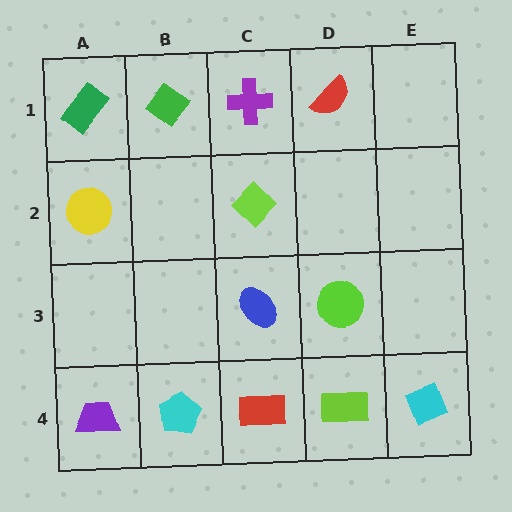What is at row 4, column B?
A cyan pentagon.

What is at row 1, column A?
A green rectangle.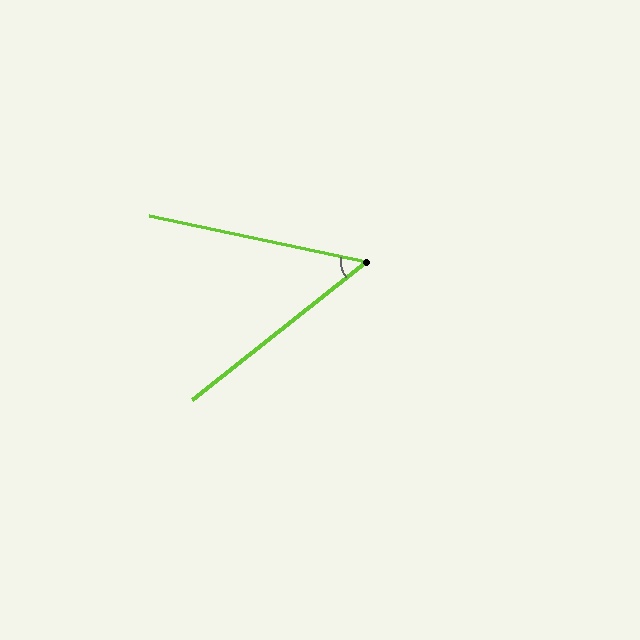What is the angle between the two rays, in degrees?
Approximately 50 degrees.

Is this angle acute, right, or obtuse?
It is acute.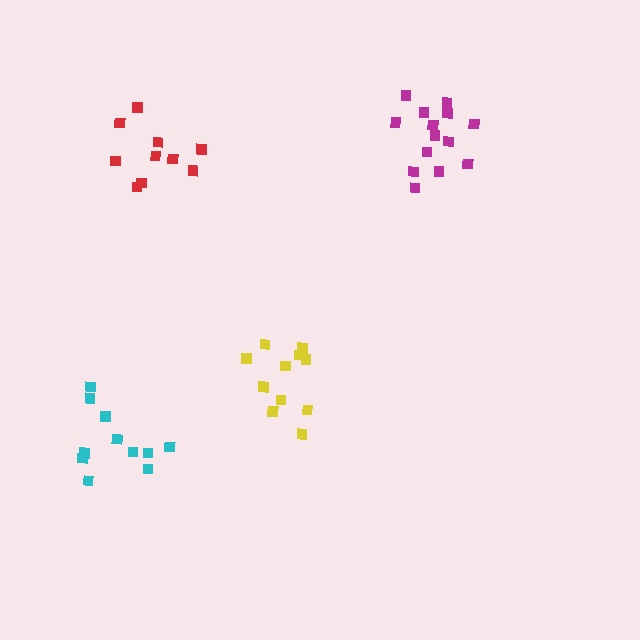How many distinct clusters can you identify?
There are 4 distinct clusters.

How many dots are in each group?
Group 1: 11 dots, Group 2: 11 dots, Group 3: 14 dots, Group 4: 10 dots (46 total).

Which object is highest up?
The magenta cluster is topmost.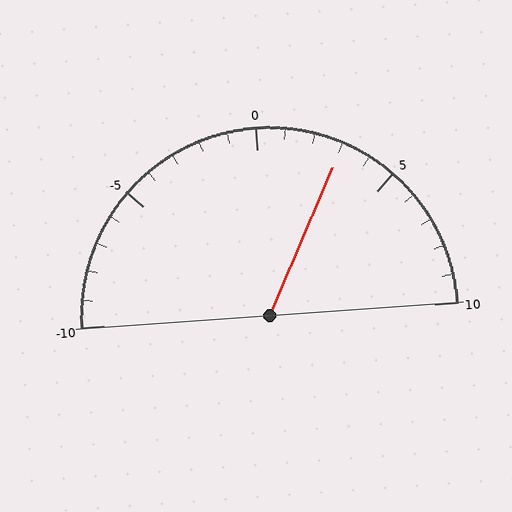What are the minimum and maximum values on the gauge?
The gauge ranges from -10 to 10.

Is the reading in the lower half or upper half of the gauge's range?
The reading is in the upper half of the range (-10 to 10).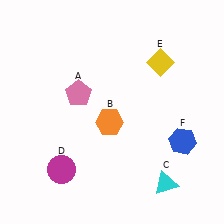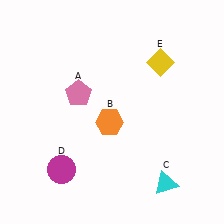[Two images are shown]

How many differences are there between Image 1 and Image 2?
There is 1 difference between the two images.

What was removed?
The blue hexagon (F) was removed in Image 2.